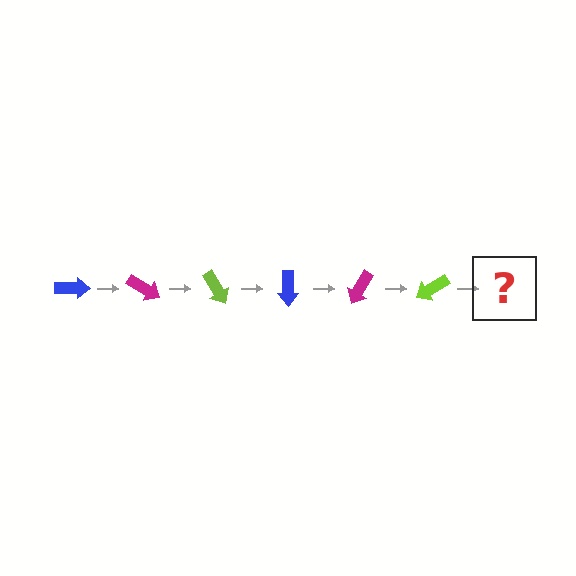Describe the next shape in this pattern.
It should be a blue arrow, rotated 180 degrees from the start.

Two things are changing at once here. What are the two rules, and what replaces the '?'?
The two rules are that it rotates 30 degrees each step and the color cycles through blue, magenta, and lime. The '?' should be a blue arrow, rotated 180 degrees from the start.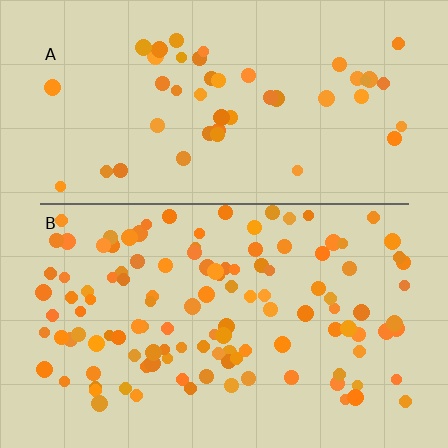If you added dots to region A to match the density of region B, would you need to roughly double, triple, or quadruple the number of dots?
Approximately double.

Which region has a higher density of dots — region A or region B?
B (the bottom).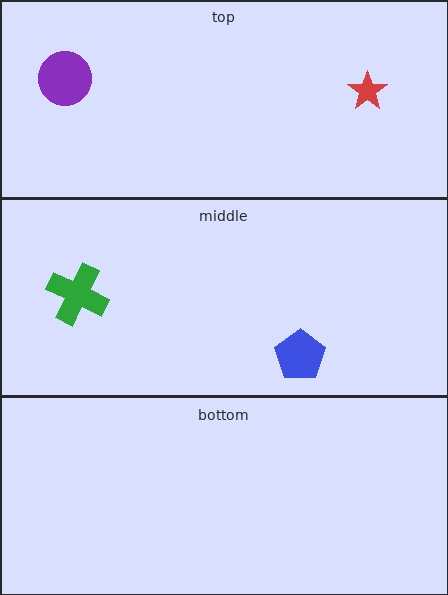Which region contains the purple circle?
The top region.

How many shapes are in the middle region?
2.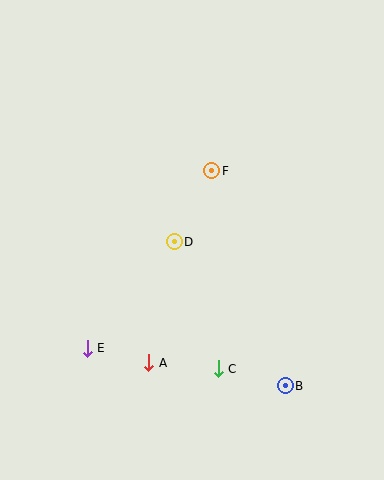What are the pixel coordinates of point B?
Point B is at (285, 386).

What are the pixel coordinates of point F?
Point F is at (212, 171).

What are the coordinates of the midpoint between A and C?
The midpoint between A and C is at (184, 366).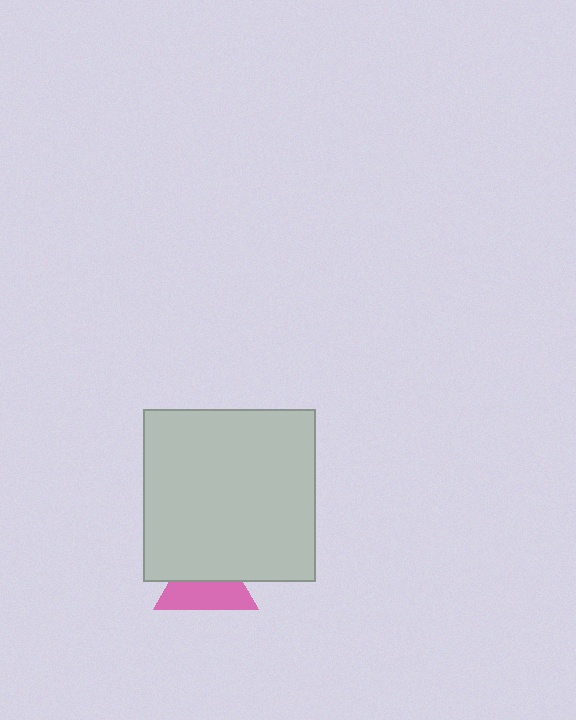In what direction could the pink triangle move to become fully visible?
The pink triangle could move down. That would shift it out from behind the light gray square entirely.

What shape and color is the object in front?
The object in front is a light gray square.